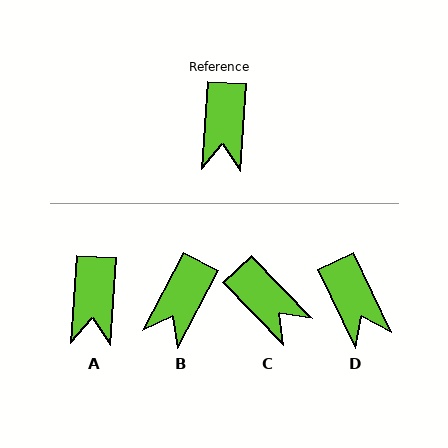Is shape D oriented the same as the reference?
No, it is off by about 29 degrees.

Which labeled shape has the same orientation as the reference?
A.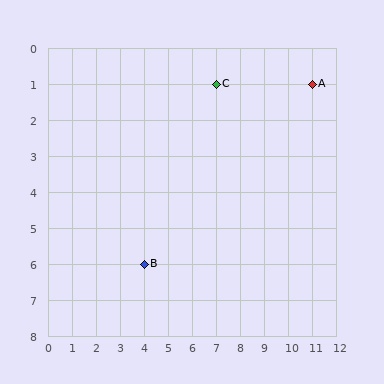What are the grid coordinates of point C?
Point C is at grid coordinates (7, 1).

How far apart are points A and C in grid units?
Points A and C are 4 columns apart.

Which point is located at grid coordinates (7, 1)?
Point C is at (7, 1).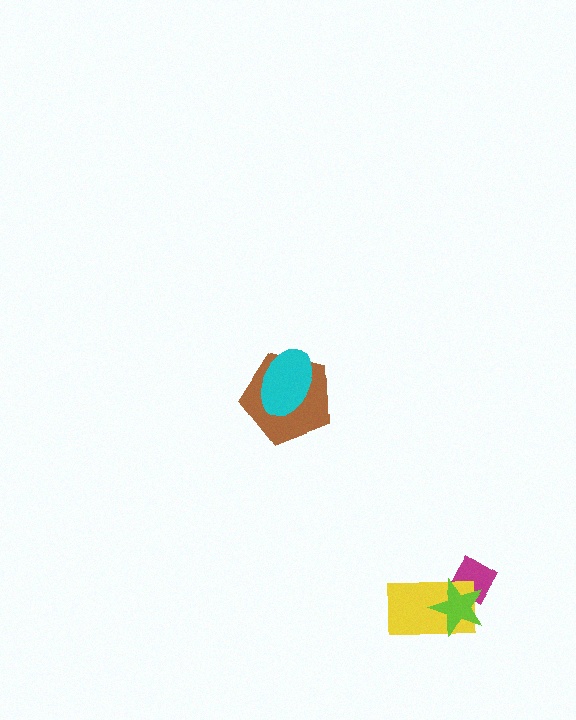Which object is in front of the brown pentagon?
The cyan ellipse is in front of the brown pentagon.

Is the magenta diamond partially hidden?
Yes, it is partially covered by another shape.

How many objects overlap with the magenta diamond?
2 objects overlap with the magenta diamond.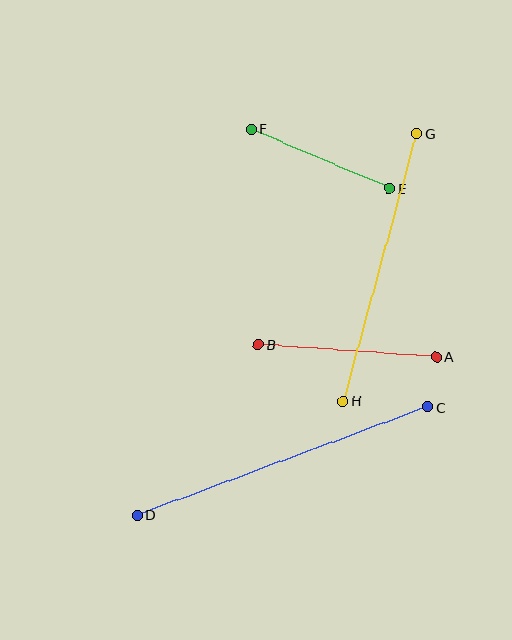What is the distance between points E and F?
The distance is approximately 150 pixels.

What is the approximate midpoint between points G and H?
The midpoint is at approximately (380, 267) pixels.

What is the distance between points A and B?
The distance is approximately 179 pixels.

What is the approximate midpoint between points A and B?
The midpoint is at approximately (347, 351) pixels.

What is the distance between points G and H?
The distance is approximately 277 pixels.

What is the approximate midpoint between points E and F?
The midpoint is at approximately (320, 159) pixels.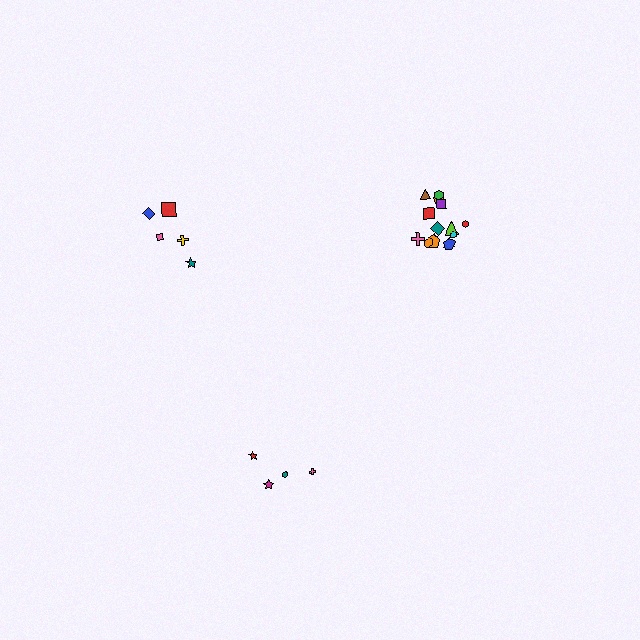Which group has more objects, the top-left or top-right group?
The top-right group.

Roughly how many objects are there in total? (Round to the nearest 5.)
Roughly 25 objects in total.